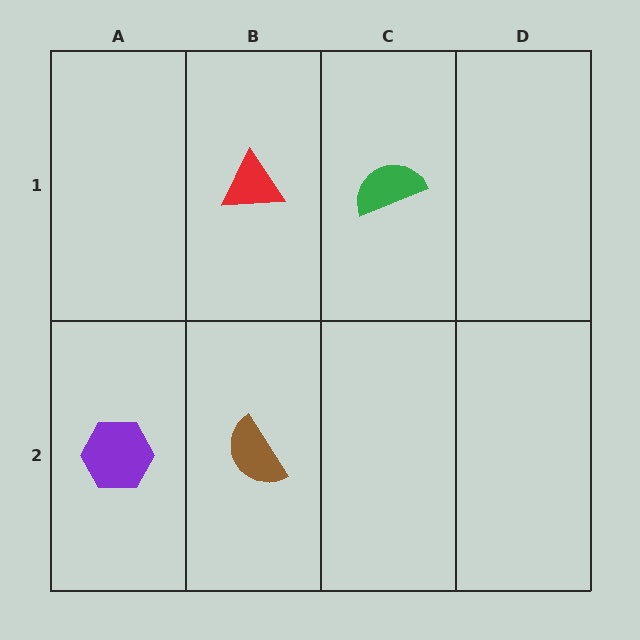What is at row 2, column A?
A purple hexagon.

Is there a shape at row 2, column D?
No, that cell is empty.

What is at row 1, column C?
A green semicircle.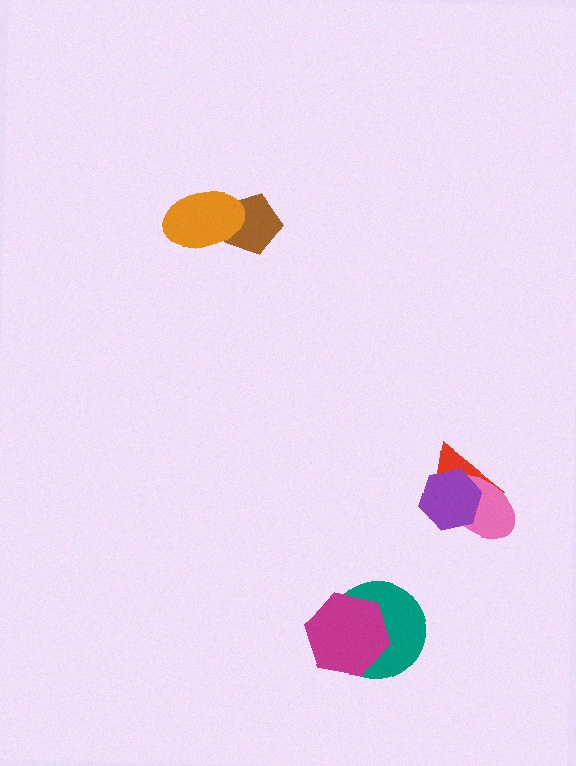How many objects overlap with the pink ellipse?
2 objects overlap with the pink ellipse.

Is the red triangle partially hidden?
Yes, it is partially covered by another shape.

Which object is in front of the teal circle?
The magenta hexagon is in front of the teal circle.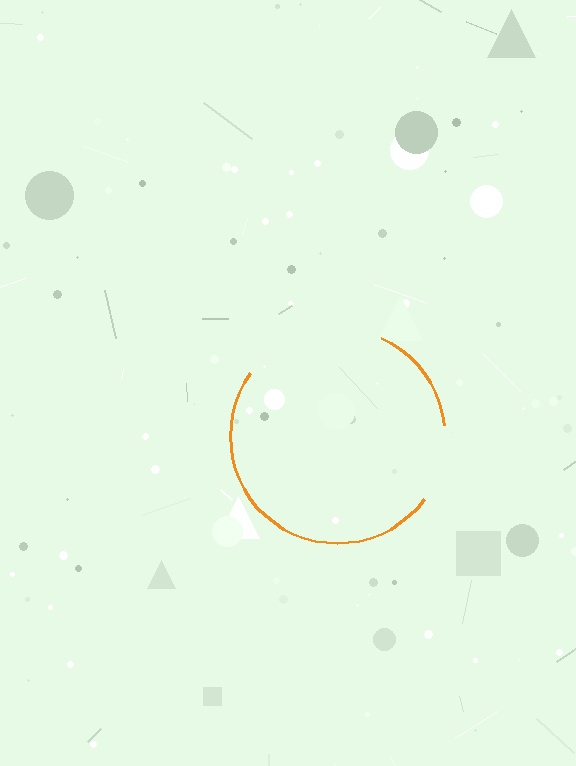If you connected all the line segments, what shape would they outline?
They would outline a circle.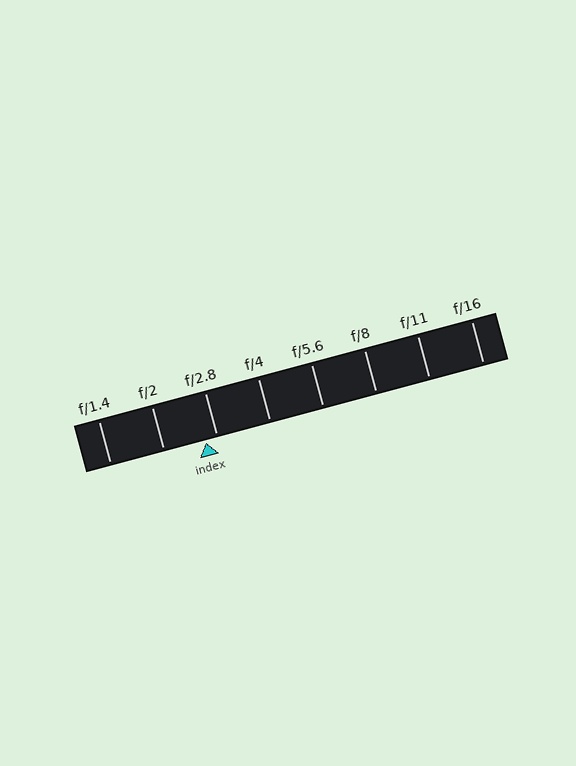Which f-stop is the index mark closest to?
The index mark is closest to f/2.8.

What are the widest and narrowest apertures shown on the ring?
The widest aperture shown is f/1.4 and the narrowest is f/16.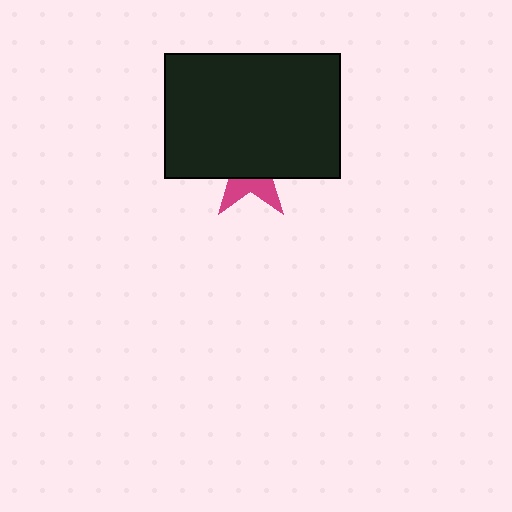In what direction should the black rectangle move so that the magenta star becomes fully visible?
The black rectangle should move up. That is the shortest direction to clear the overlap and leave the magenta star fully visible.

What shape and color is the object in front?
The object in front is a black rectangle.